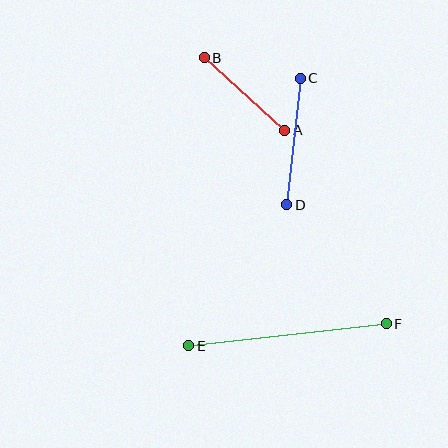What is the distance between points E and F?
The distance is approximately 199 pixels.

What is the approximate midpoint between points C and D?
The midpoint is at approximately (293, 141) pixels.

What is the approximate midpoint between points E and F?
The midpoint is at approximately (288, 335) pixels.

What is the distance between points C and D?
The distance is approximately 127 pixels.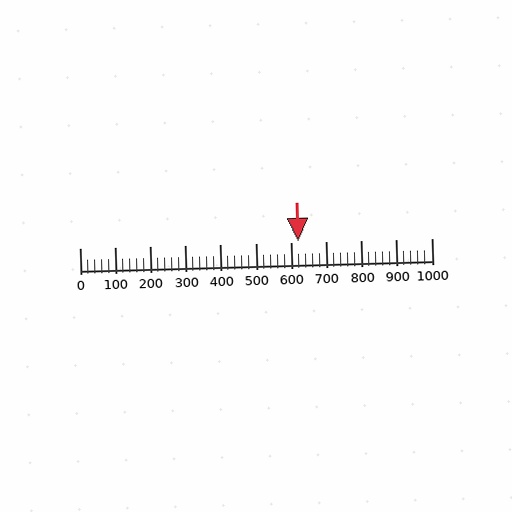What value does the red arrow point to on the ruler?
The red arrow points to approximately 620.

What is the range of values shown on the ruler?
The ruler shows values from 0 to 1000.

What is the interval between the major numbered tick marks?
The major tick marks are spaced 100 units apart.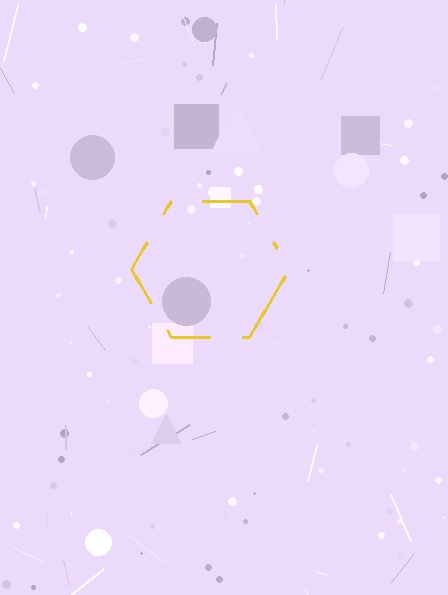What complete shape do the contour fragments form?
The contour fragments form a hexagon.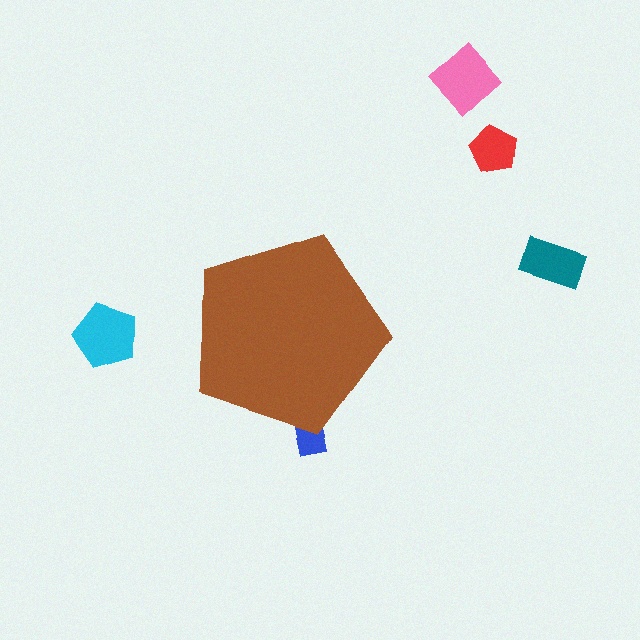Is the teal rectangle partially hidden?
No, the teal rectangle is fully visible.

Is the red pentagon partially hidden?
No, the red pentagon is fully visible.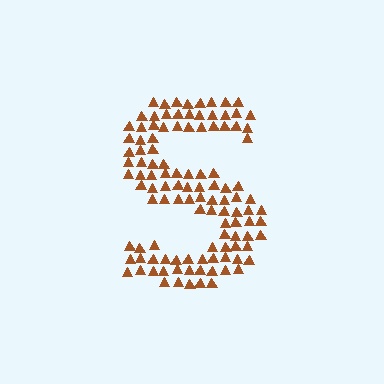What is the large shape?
The large shape is the letter S.